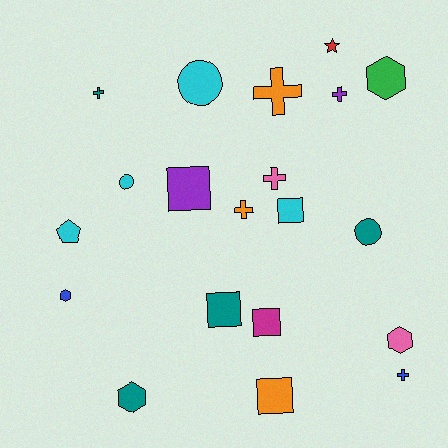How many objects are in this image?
There are 20 objects.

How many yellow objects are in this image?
There are no yellow objects.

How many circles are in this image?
There are 3 circles.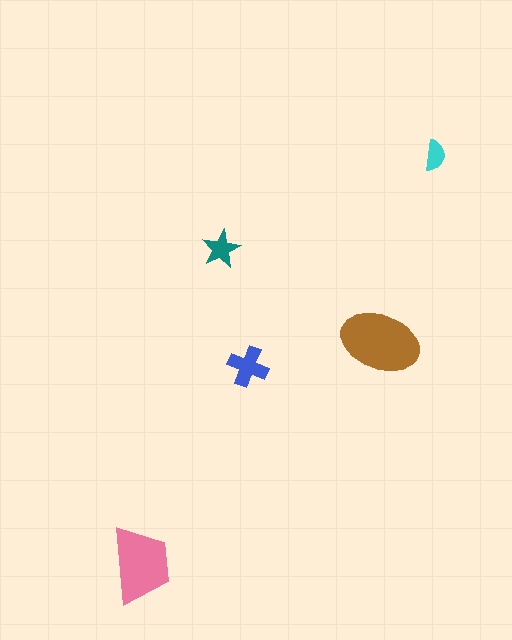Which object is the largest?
The brown ellipse.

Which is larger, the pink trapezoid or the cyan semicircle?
The pink trapezoid.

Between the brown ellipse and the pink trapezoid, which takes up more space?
The brown ellipse.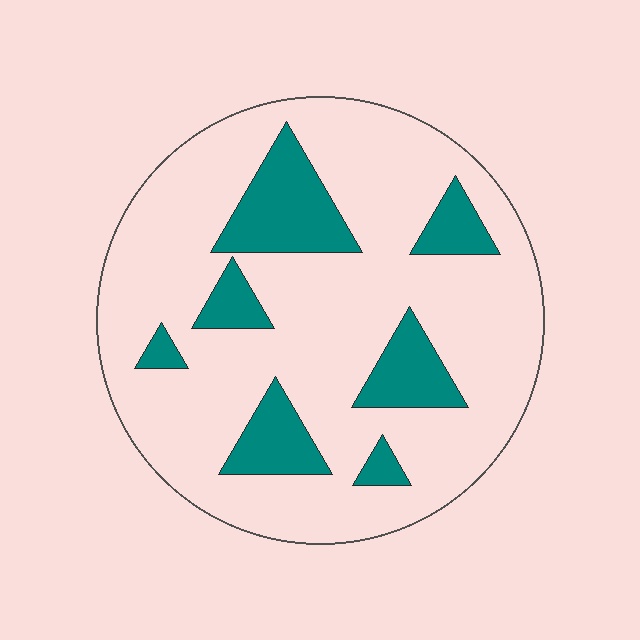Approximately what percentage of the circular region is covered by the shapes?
Approximately 20%.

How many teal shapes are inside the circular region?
7.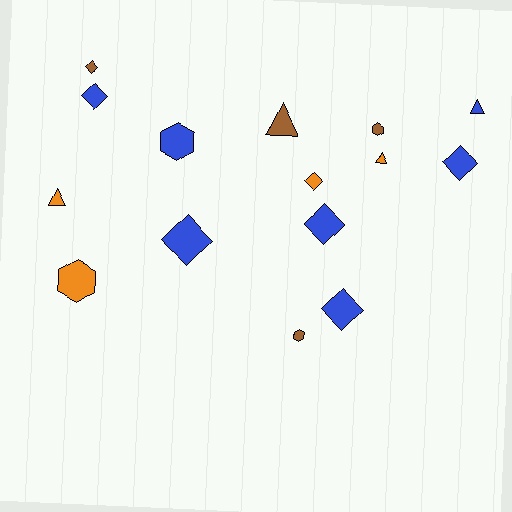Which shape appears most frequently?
Diamond, with 7 objects.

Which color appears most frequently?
Blue, with 7 objects.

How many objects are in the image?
There are 15 objects.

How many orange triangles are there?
There are 2 orange triangles.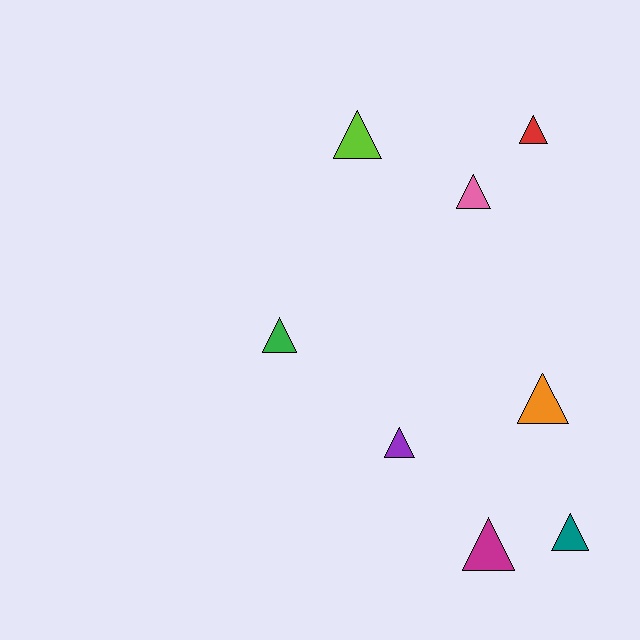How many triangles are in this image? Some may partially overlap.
There are 8 triangles.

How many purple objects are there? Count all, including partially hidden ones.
There is 1 purple object.